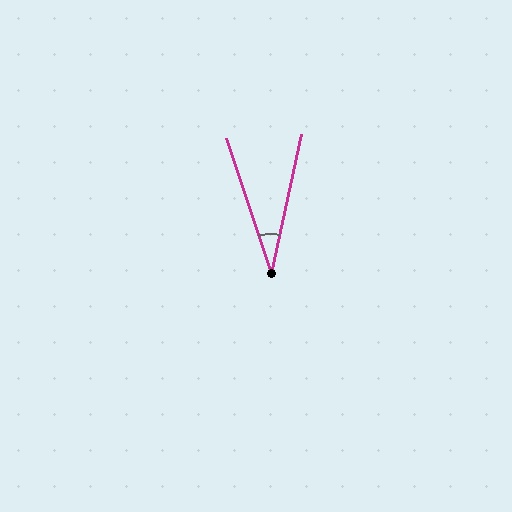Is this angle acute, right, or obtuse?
It is acute.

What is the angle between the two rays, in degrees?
Approximately 31 degrees.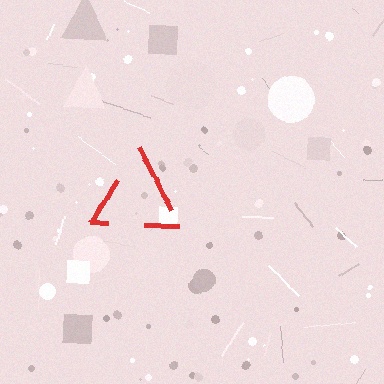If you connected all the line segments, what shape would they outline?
They would outline a triangle.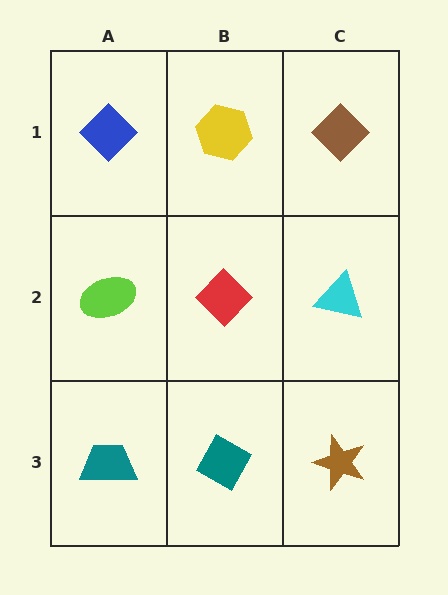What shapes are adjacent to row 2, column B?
A yellow hexagon (row 1, column B), a teal diamond (row 3, column B), a lime ellipse (row 2, column A), a cyan triangle (row 2, column C).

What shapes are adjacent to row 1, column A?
A lime ellipse (row 2, column A), a yellow hexagon (row 1, column B).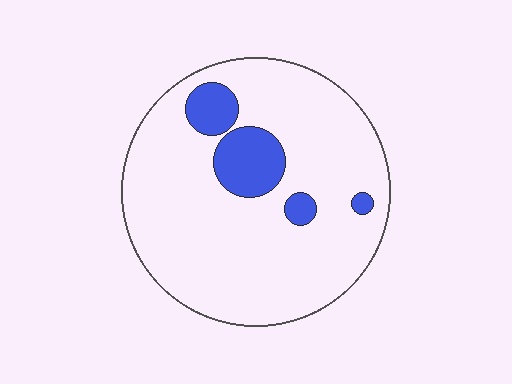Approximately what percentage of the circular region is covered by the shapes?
Approximately 15%.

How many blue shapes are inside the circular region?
4.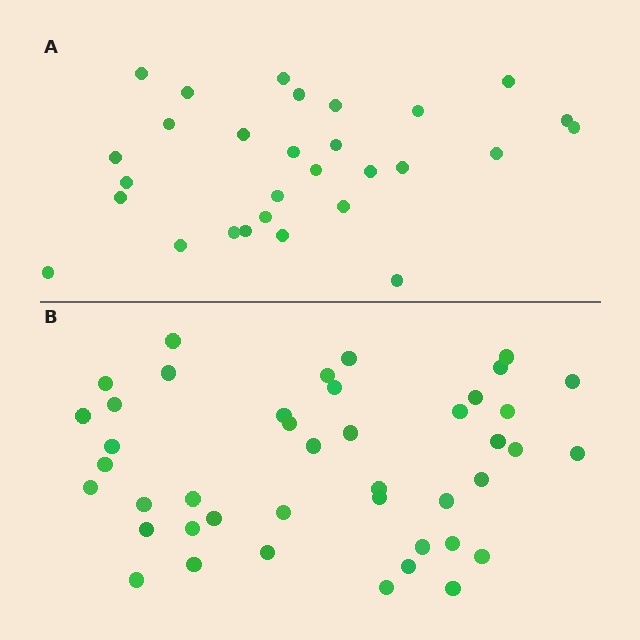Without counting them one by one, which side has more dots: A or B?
Region B (the bottom region) has more dots.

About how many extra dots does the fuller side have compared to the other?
Region B has approximately 15 more dots than region A.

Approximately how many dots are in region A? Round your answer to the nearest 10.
About 30 dots. (The exact count is 29, which rounds to 30.)